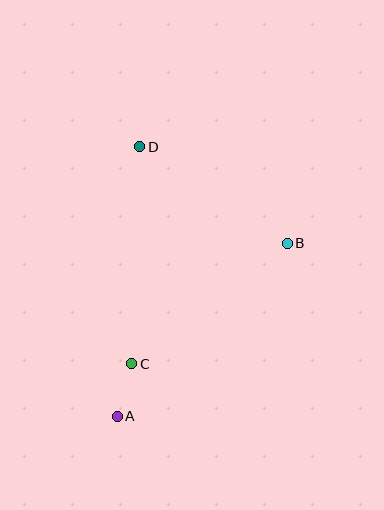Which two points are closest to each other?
Points A and C are closest to each other.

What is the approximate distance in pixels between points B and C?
The distance between B and C is approximately 197 pixels.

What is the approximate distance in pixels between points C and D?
The distance between C and D is approximately 217 pixels.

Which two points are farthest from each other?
Points A and D are farthest from each other.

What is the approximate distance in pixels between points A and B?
The distance between A and B is approximately 242 pixels.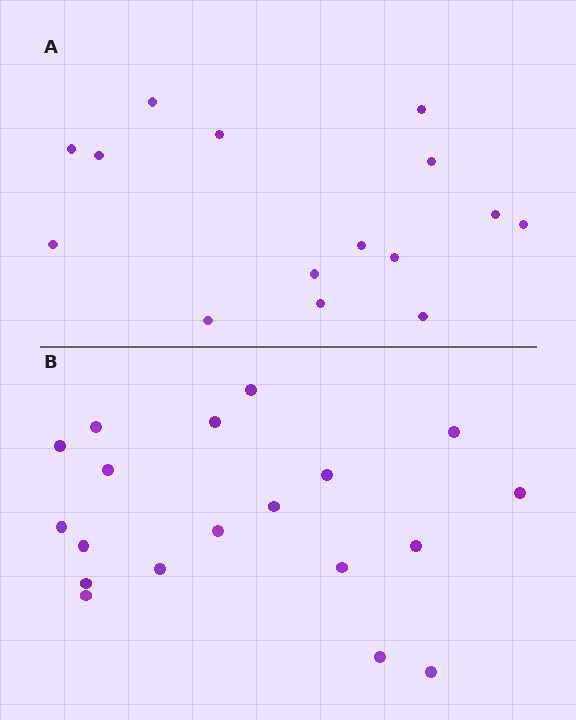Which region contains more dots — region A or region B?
Region B (the bottom region) has more dots.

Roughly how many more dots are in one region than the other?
Region B has about 4 more dots than region A.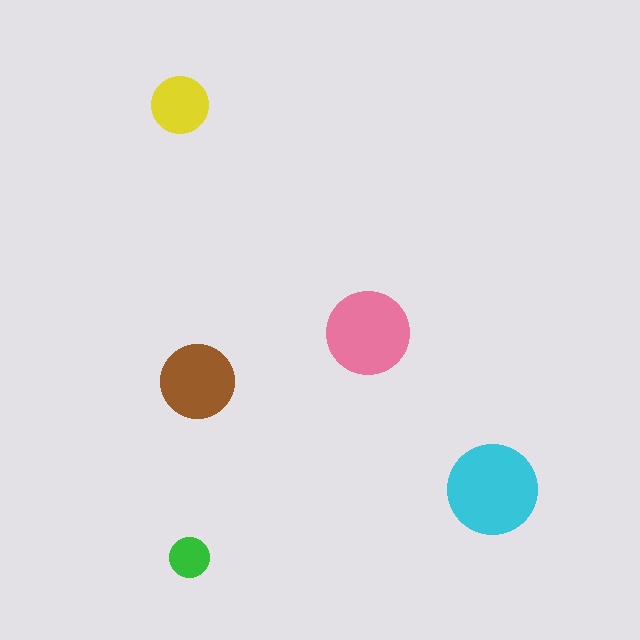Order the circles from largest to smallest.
the cyan one, the pink one, the brown one, the yellow one, the green one.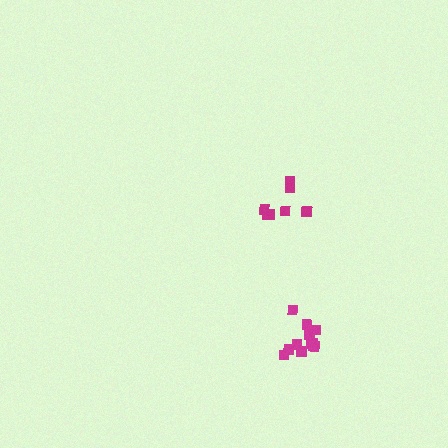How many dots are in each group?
Group 1: 7 dots, Group 2: 11 dots (18 total).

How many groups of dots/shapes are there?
There are 2 groups.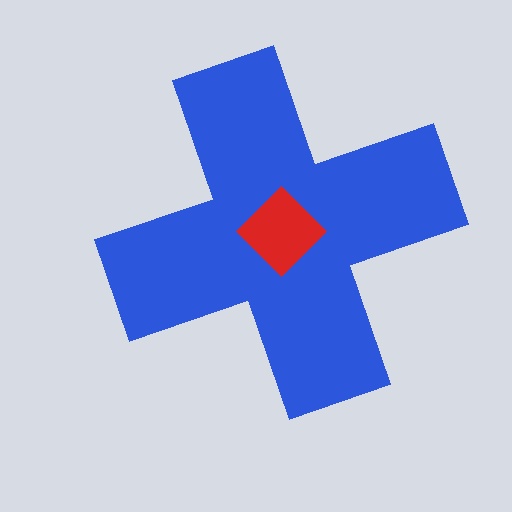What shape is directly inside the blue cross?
The red diamond.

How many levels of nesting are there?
2.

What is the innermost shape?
The red diamond.